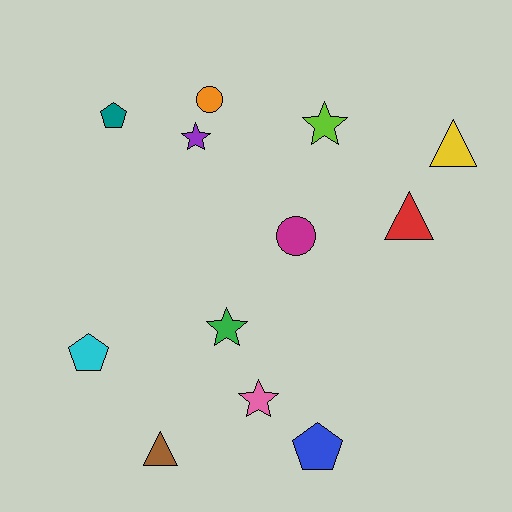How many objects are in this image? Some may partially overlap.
There are 12 objects.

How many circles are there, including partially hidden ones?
There are 2 circles.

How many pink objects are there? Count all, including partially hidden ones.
There is 1 pink object.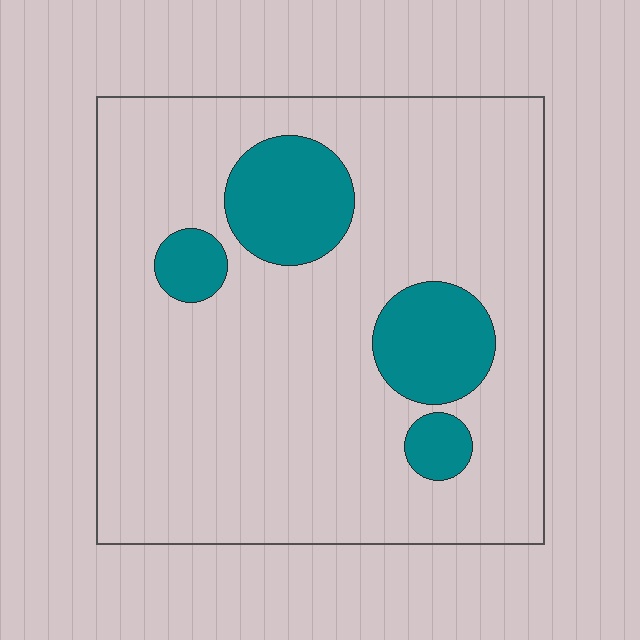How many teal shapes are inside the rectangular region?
4.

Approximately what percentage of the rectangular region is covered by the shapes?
Approximately 15%.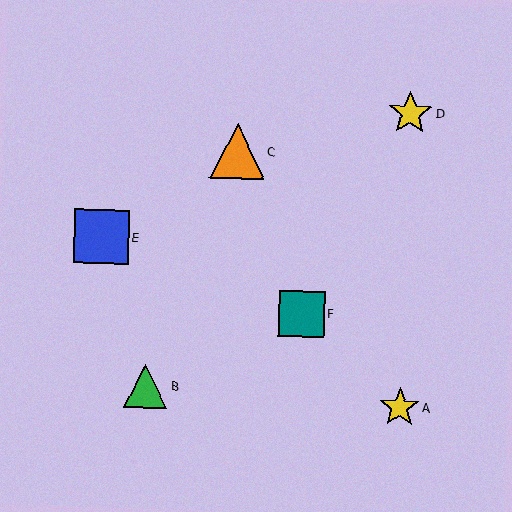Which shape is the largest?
The orange triangle (labeled C) is the largest.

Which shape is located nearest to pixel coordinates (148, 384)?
The green triangle (labeled B) at (146, 386) is nearest to that location.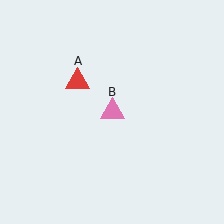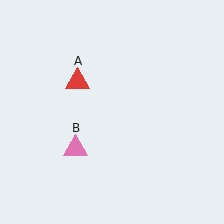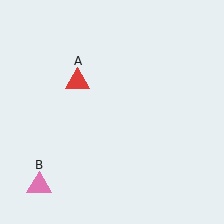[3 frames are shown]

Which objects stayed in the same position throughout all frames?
Red triangle (object A) remained stationary.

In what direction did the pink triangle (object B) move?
The pink triangle (object B) moved down and to the left.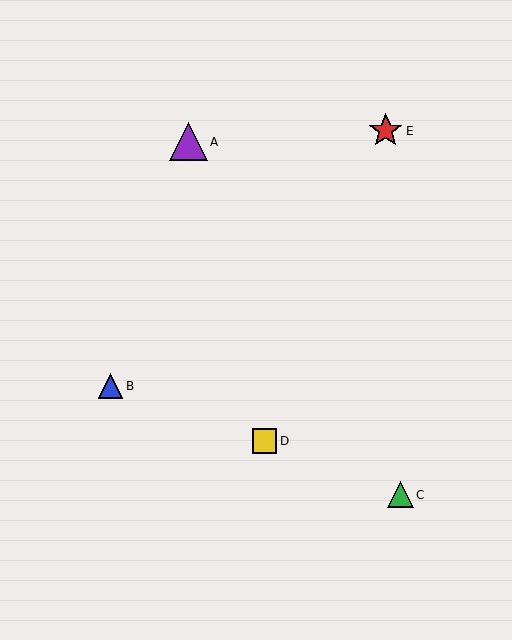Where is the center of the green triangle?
The center of the green triangle is at (400, 495).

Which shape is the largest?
The purple triangle (labeled A) is the largest.